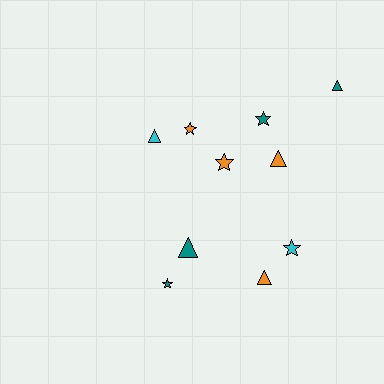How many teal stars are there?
There are 2 teal stars.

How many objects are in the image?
There are 10 objects.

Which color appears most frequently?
Orange, with 4 objects.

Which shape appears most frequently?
Star, with 5 objects.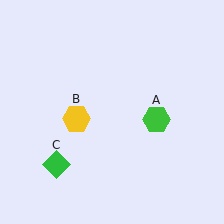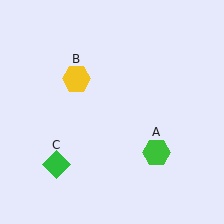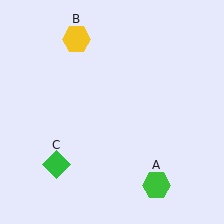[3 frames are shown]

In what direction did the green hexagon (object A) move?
The green hexagon (object A) moved down.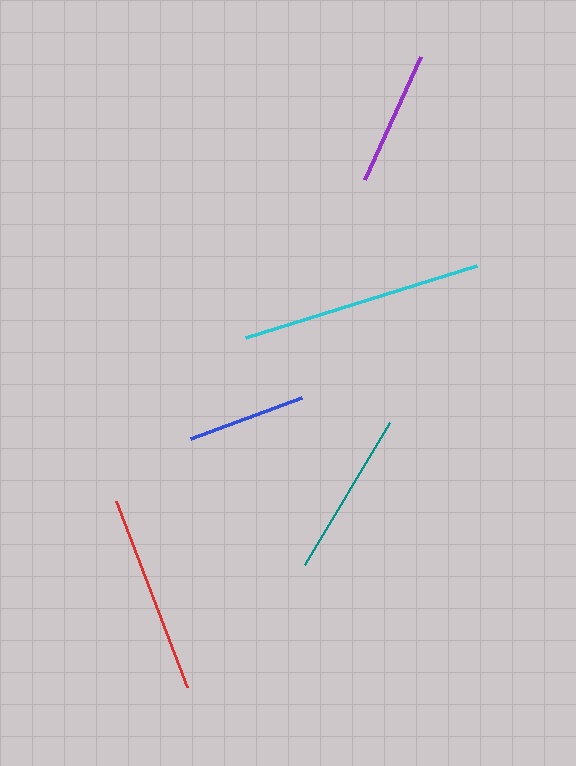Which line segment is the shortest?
The blue line is the shortest at approximately 118 pixels.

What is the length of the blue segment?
The blue segment is approximately 118 pixels long.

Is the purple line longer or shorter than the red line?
The red line is longer than the purple line.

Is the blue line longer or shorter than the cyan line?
The cyan line is longer than the blue line.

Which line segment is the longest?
The cyan line is the longest at approximately 242 pixels.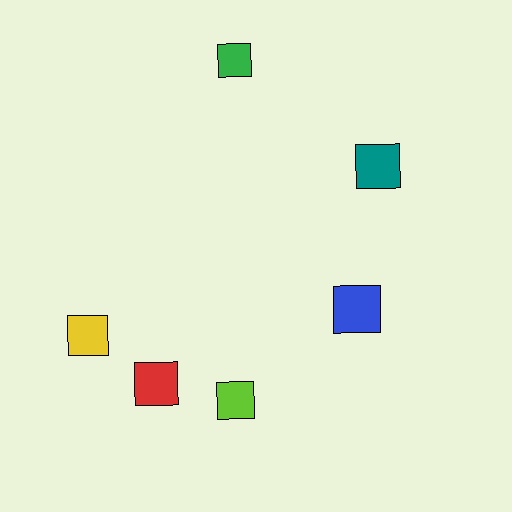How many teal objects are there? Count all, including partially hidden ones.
There is 1 teal object.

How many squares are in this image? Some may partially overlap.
There are 6 squares.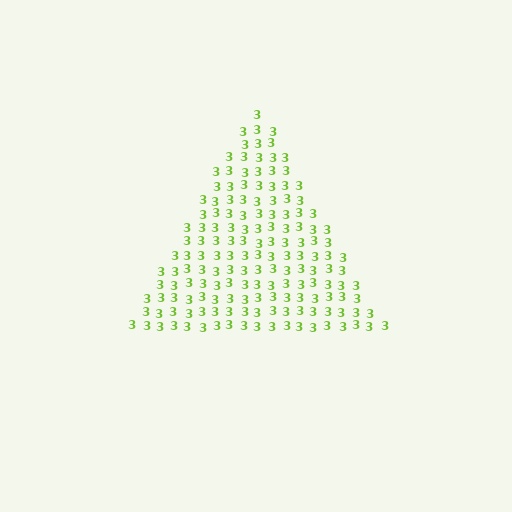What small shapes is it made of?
It is made of small digit 3's.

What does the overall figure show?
The overall figure shows a triangle.